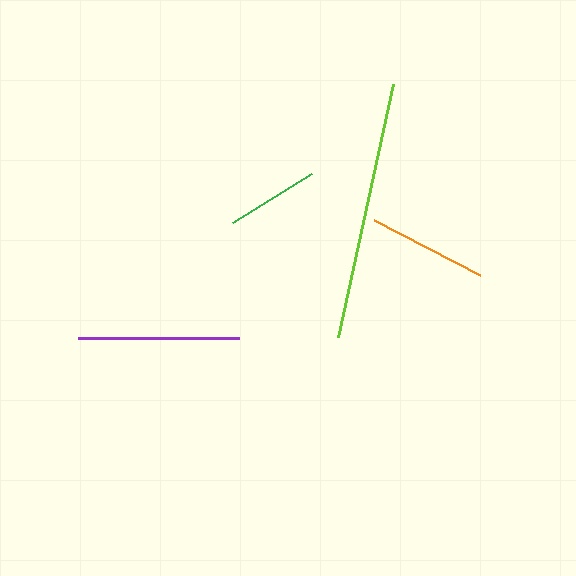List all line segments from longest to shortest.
From longest to shortest: lime, purple, orange, green.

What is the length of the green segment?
The green segment is approximately 93 pixels long.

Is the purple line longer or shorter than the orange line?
The purple line is longer than the orange line.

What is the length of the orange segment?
The orange segment is approximately 120 pixels long.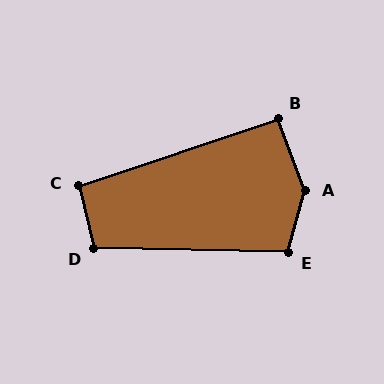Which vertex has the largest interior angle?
A, at approximately 144 degrees.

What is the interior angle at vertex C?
Approximately 95 degrees (obtuse).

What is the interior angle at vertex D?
Approximately 104 degrees (obtuse).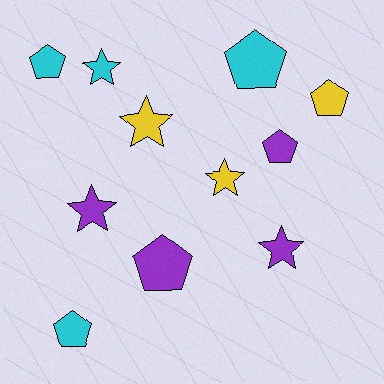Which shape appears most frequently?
Pentagon, with 6 objects.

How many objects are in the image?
There are 11 objects.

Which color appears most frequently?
Cyan, with 4 objects.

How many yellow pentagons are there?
There is 1 yellow pentagon.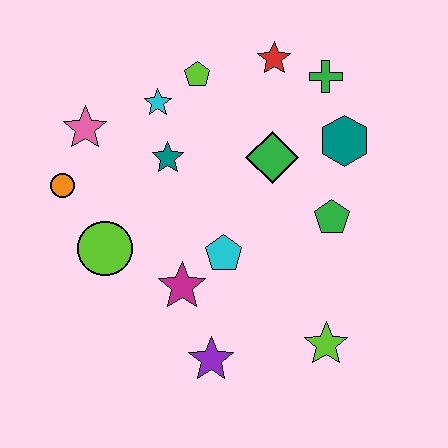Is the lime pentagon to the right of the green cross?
No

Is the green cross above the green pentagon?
Yes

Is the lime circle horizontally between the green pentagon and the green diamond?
No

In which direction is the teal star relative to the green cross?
The teal star is to the left of the green cross.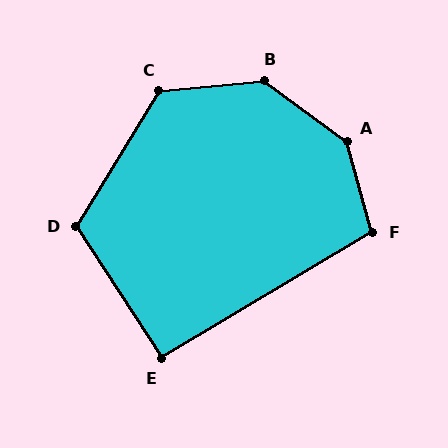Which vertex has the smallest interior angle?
E, at approximately 92 degrees.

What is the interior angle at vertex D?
Approximately 116 degrees (obtuse).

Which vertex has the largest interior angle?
A, at approximately 141 degrees.